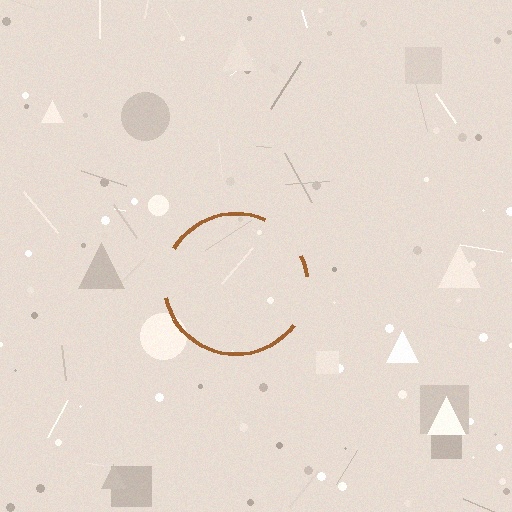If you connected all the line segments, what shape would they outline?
They would outline a circle.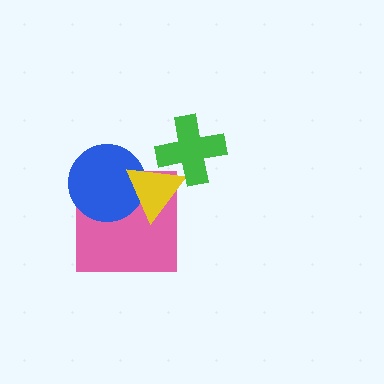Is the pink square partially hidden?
Yes, it is partially covered by another shape.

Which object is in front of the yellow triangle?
The green cross is in front of the yellow triangle.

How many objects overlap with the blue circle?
2 objects overlap with the blue circle.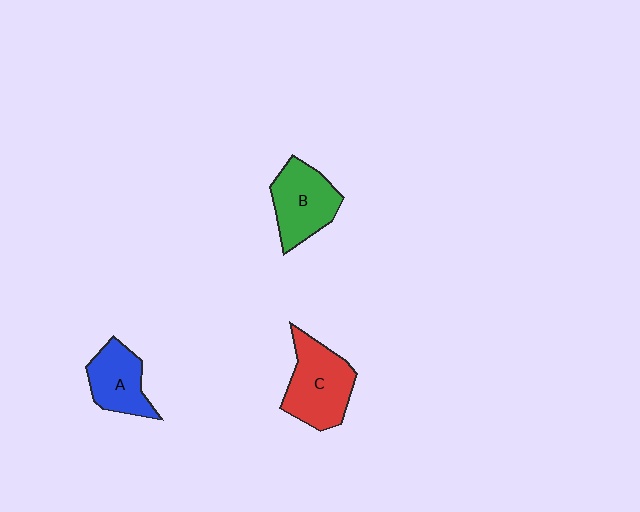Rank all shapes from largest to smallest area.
From largest to smallest: C (red), B (green), A (blue).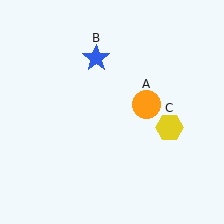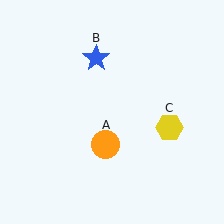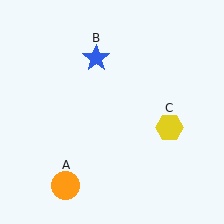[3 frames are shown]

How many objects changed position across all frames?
1 object changed position: orange circle (object A).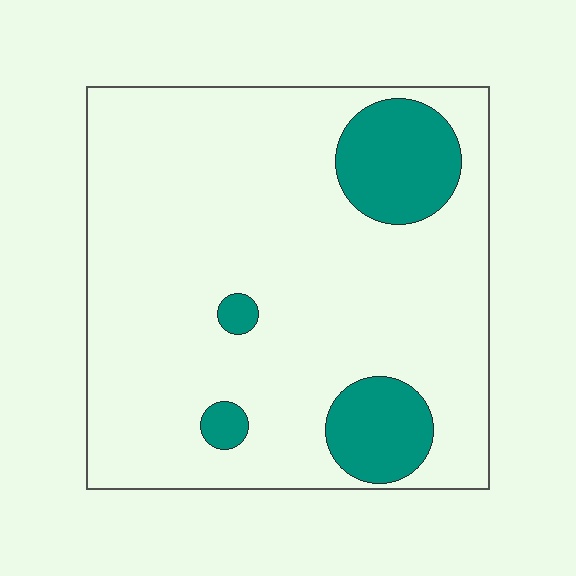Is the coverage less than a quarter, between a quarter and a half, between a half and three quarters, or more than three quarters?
Less than a quarter.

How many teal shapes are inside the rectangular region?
4.